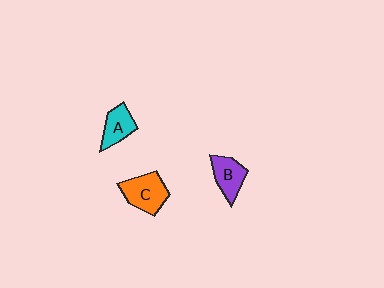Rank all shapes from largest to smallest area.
From largest to smallest: C (orange), B (purple), A (cyan).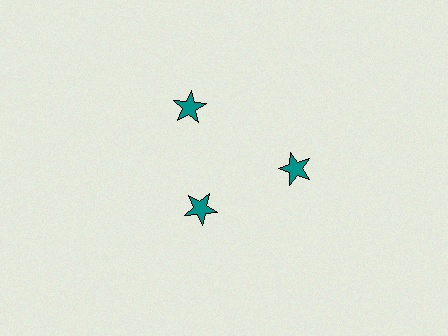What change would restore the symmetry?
The symmetry would be restored by moving it outward, back onto the ring so that all 3 stars sit at equal angles and equal distance from the center.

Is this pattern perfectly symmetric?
No. The 3 teal stars are arranged in a ring, but one element near the 7 o'clock position is pulled inward toward the center, breaking the 3-fold rotational symmetry.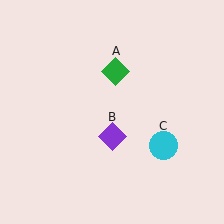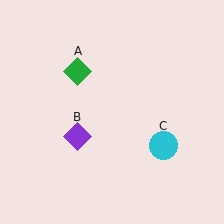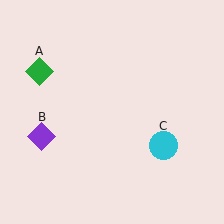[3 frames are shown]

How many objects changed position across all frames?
2 objects changed position: green diamond (object A), purple diamond (object B).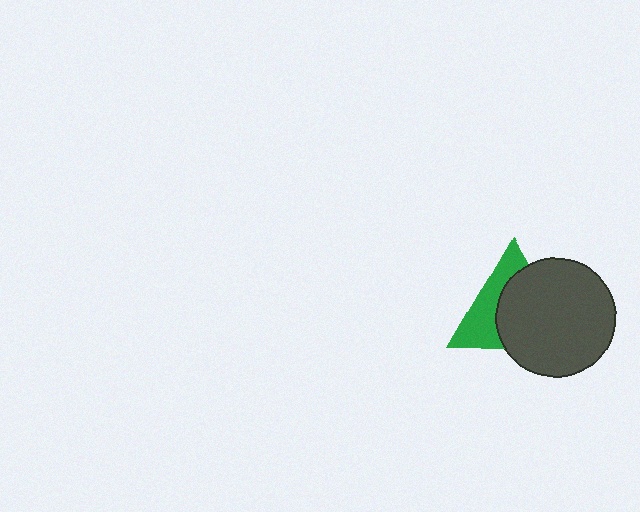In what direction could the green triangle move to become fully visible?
The green triangle could move toward the upper-left. That would shift it out from behind the dark gray circle entirely.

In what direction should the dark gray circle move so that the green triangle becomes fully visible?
The dark gray circle should move toward the lower-right. That is the shortest direction to clear the overlap and leave the green triangle fully visible.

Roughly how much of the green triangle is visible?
A small part of it is visible (roughly 42%).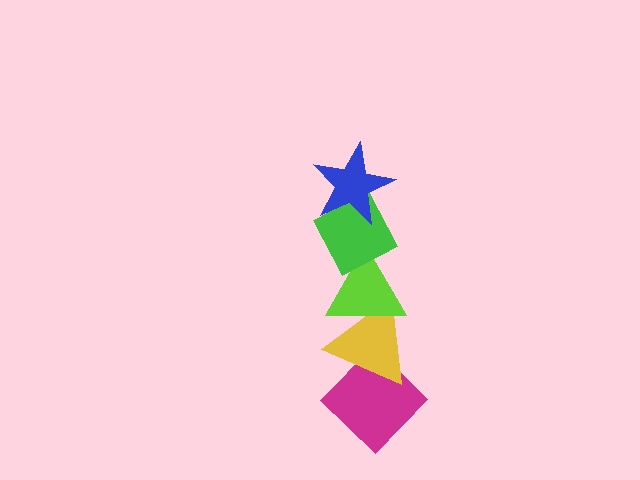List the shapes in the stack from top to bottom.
From top to bottom: the blue star, the green diamond, the lime triangle, the yellow triangle, the magenta diamond.